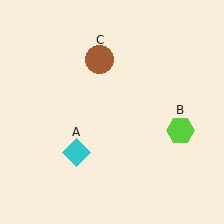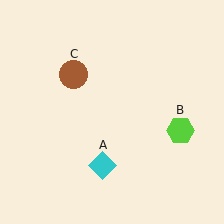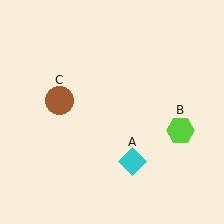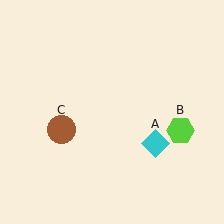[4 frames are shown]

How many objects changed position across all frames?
2 objects changed position: cyan diamond (object A), brown circle (object C).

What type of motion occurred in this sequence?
The cyan diamond (object A), brown circle (object C) rotated counterclockwise around the center of the scene.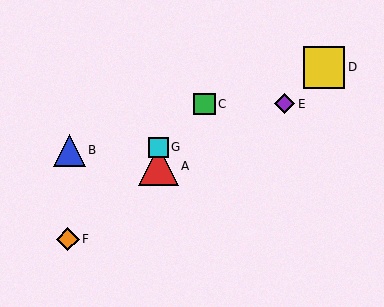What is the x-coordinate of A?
Object A is at x≈158.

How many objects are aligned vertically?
2 objects (A, G) are aligned vertically.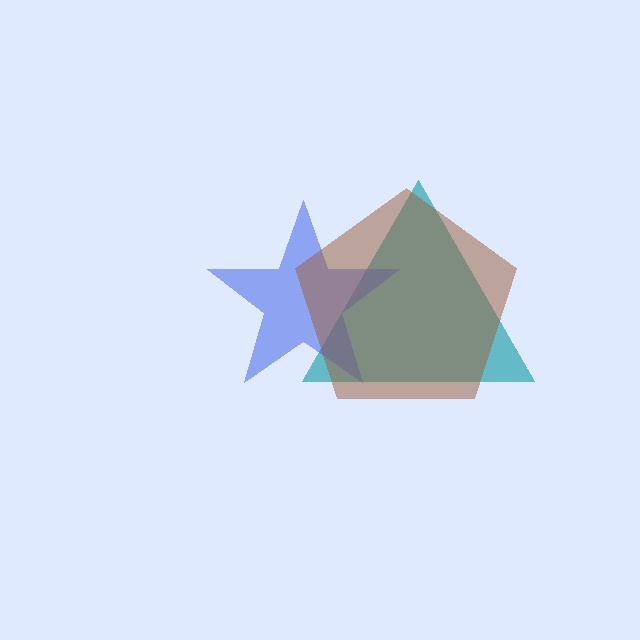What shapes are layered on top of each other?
The layered shapes are: a teal triangle, a blue star, a brown pentagon.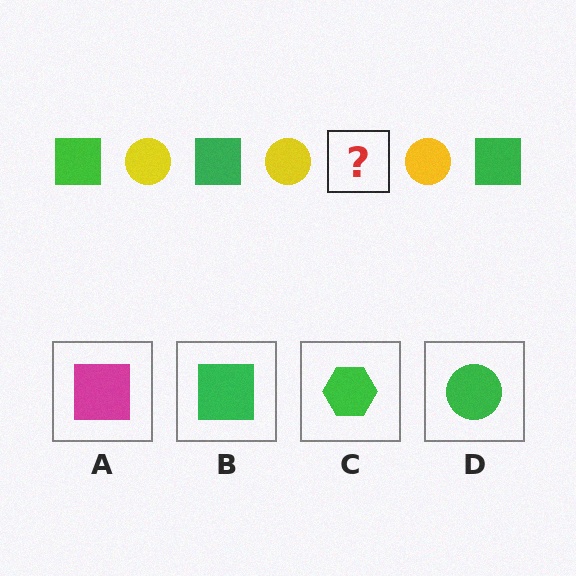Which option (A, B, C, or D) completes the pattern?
B.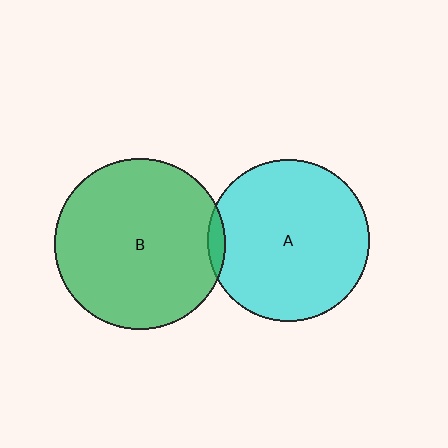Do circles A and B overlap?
Yes.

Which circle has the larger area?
Circle B (green).